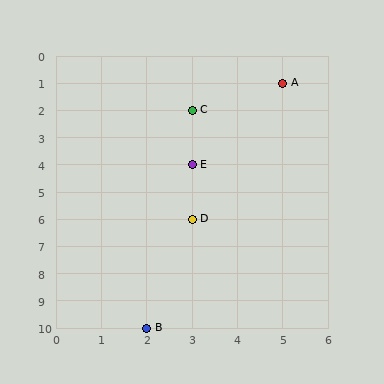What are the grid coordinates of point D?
Point D is at grid coordinates (3, 6).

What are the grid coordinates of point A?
Point A is at grid coordinates (5, 1).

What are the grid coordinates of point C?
Point C is at grid coordinates (3, 2).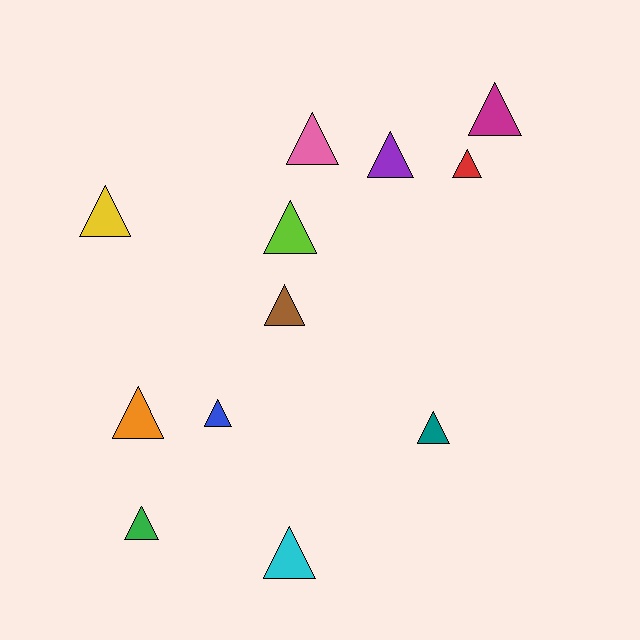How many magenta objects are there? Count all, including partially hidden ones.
There is 1 magenta object.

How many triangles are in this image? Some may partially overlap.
There are 12 triangles.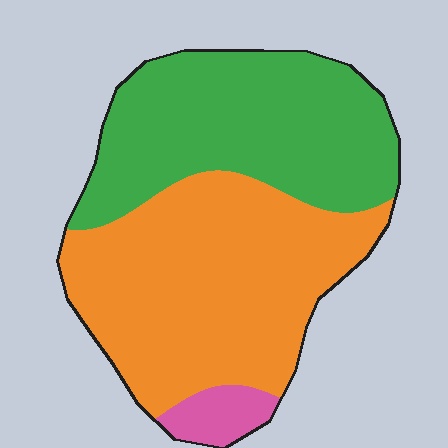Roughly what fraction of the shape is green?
Green covers around 40% of the shape.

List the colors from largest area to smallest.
From largest to smallest: orange, green, pink.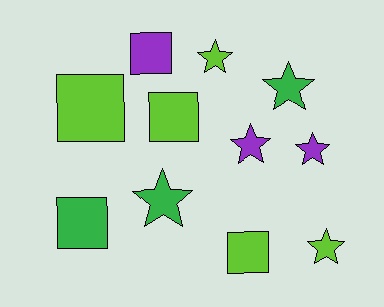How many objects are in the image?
There are 11 objects.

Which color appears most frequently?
Lime, with 5 objects.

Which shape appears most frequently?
Star, with 6 objects.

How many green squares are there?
There is 1 green square.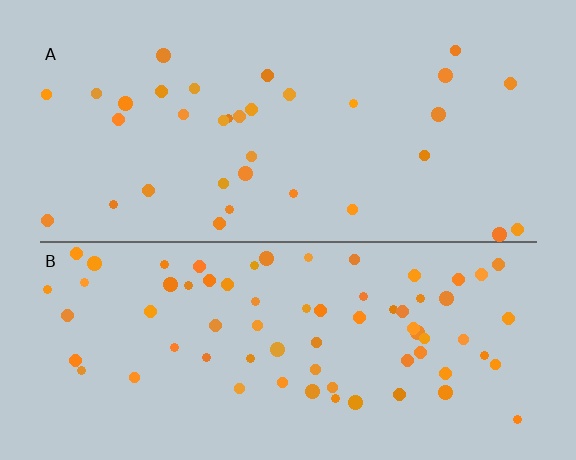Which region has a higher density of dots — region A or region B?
B (the bottom).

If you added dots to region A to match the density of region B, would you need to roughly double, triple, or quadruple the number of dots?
Approximately double.